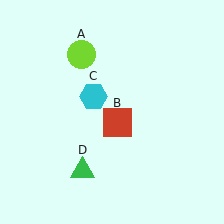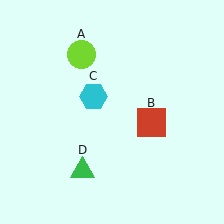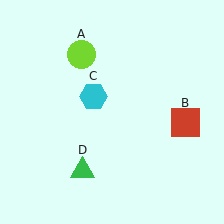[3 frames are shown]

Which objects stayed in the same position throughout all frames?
Lime circle (object A) and cyan hexagon (object C) and green triangle (object D) remained stationary.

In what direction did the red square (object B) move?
The red square (object B) moved right.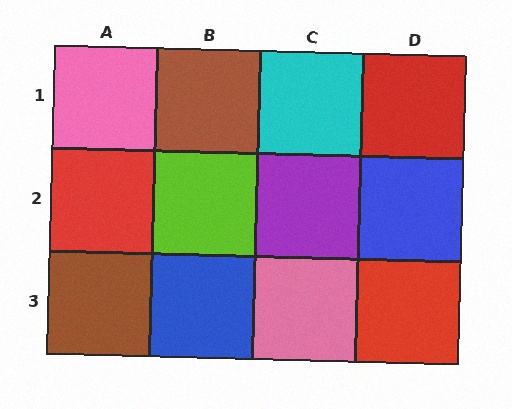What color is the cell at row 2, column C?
Purple.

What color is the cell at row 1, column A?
Pink.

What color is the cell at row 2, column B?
Lime.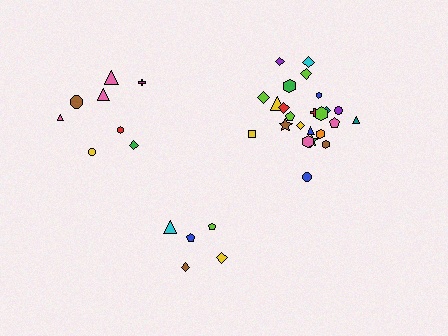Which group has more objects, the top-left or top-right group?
The top-right group.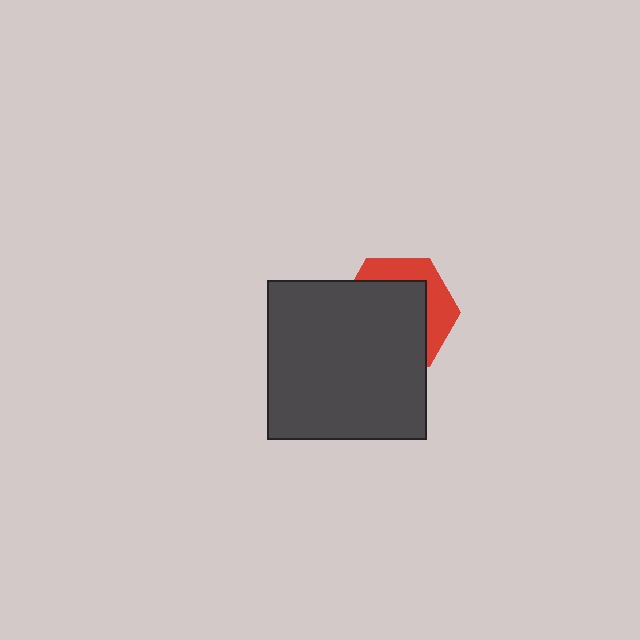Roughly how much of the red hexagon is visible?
A small part of it is visible (roughly 33%).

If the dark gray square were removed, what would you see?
You would see the complete red hexagon.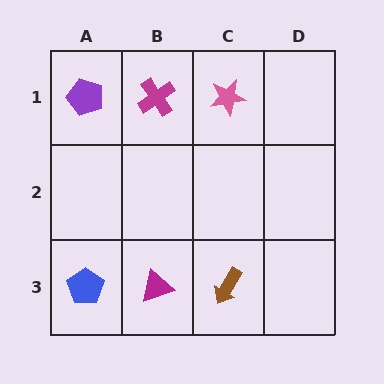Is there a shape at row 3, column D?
No, that cell is empty.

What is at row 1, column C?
A pink star.